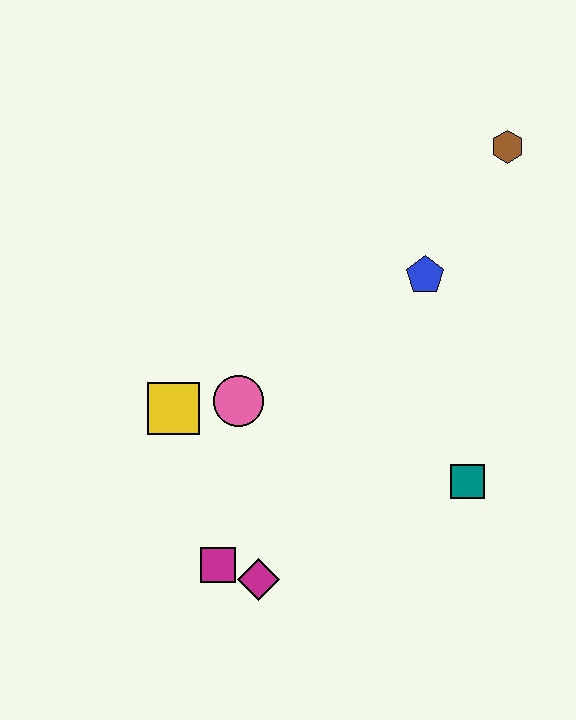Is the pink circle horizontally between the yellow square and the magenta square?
No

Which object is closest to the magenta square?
The magenta diamond is closest to the magenta square.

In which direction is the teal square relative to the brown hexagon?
The teal square is below the brown hexagon.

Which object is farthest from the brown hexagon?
The magenta square is farthest from the brown hexagon.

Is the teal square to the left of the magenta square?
No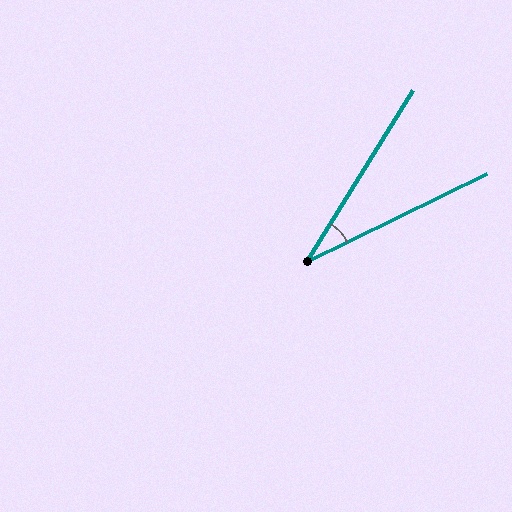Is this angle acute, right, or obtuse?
It is acute.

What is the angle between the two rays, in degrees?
Approximately 32 degrees.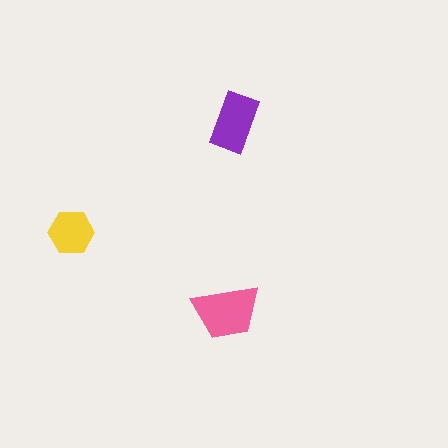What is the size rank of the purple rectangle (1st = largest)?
2nd.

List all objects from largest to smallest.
The pink trapezoid, the purple rectangle, the yellow hexagon.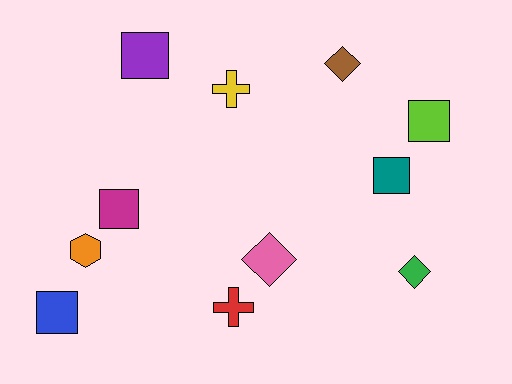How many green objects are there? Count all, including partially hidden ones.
There is 1 green object.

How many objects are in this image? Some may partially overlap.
There are 11 objects.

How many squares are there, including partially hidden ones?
There are 5 squares.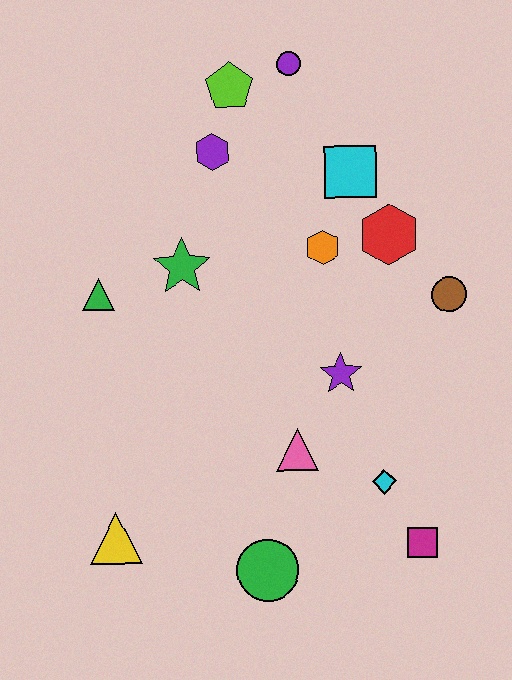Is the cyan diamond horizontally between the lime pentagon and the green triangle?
No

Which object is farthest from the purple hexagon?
The magenta square is farthest from the purple hexagon.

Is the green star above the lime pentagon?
No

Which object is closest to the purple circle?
The lime pentagon is closest to the purple circle.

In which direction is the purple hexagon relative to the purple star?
The purple hexagon is above the purple star.